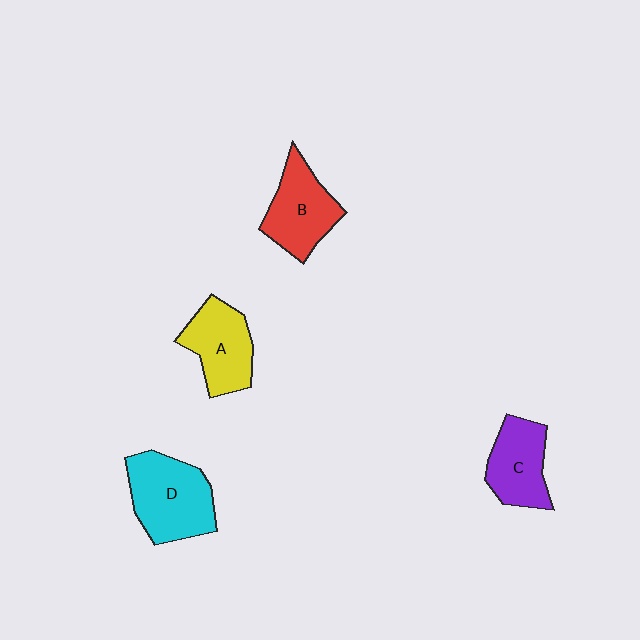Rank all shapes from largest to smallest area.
From largest to smallest: D (cyan), B (red), A (yellow), C (purple).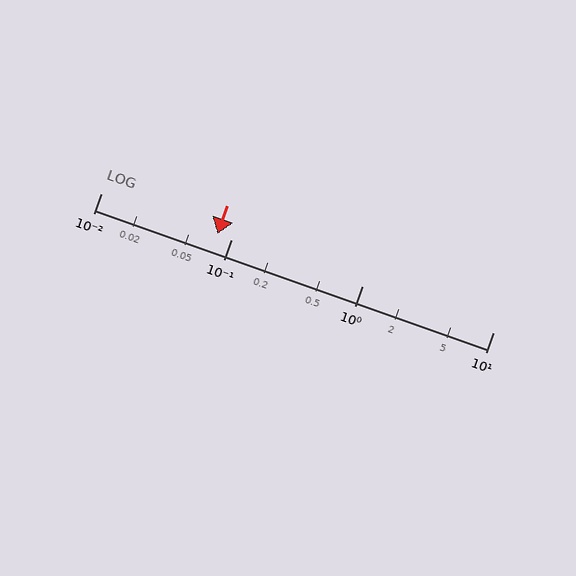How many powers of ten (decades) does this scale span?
The scale spans 3 decades, from 0.01 to 10.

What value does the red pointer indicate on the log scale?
The pointer indicates approximately 0.078.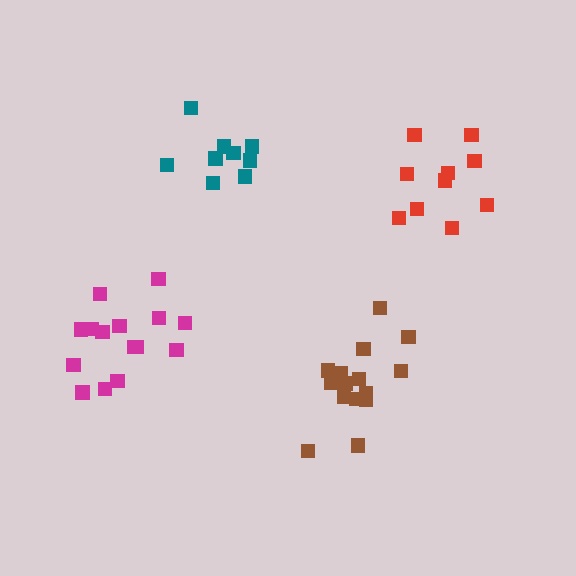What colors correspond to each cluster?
The clusters are colored: brown, magenta, teal, red.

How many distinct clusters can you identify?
There are 4 distinct clusters.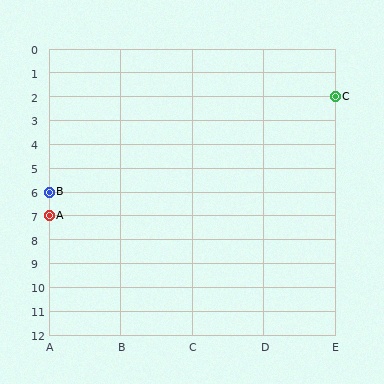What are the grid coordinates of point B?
Point B is at grid coordinates (A, 6).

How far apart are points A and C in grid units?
Points A and C are 4 columns and 5 rows apart (about 6.4 grid units diagonally).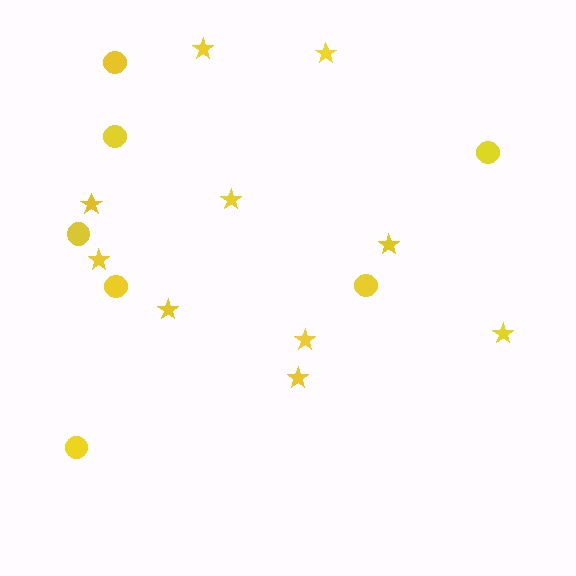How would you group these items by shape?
There are 2 groups: one group of circles (7) and one group of stars (10).